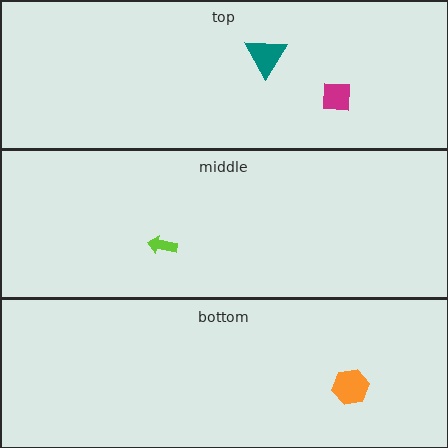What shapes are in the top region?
The magenta square, the teal triangle.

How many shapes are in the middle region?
1.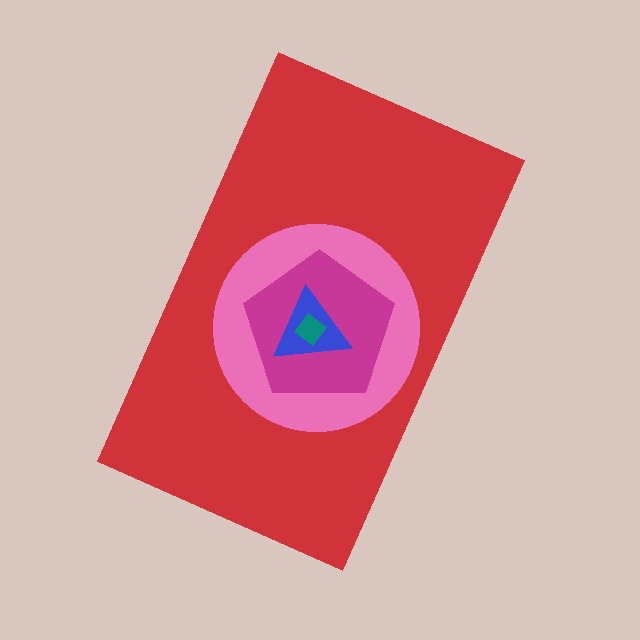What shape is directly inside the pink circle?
The magenta pentagon.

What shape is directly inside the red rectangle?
The pink circle.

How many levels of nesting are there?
5.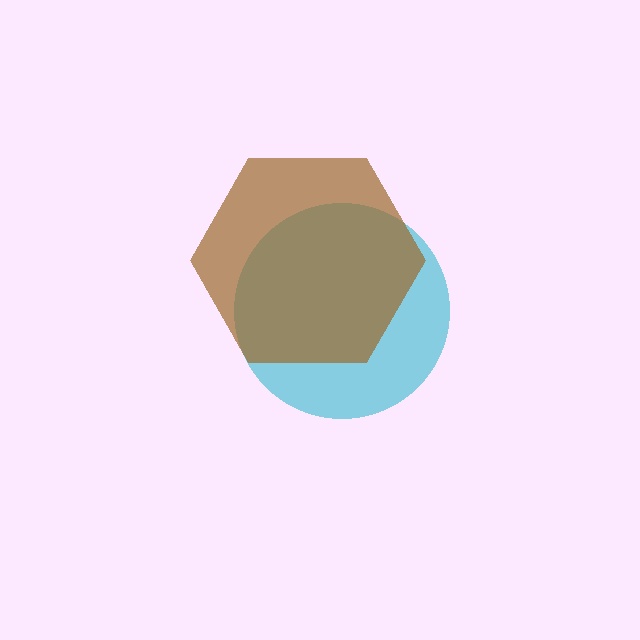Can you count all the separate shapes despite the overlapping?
Yes, there are 2 separate shapes.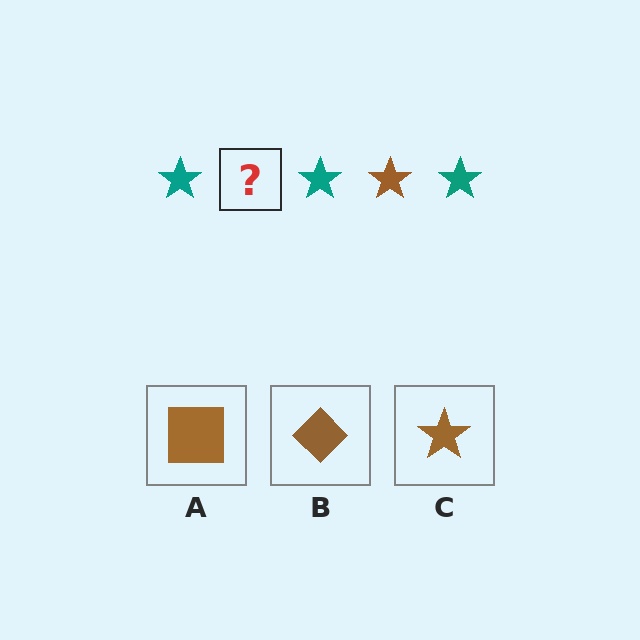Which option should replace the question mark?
Option C.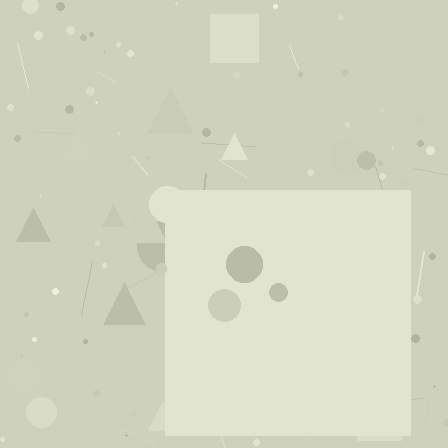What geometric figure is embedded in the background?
A square is embedded in the background.